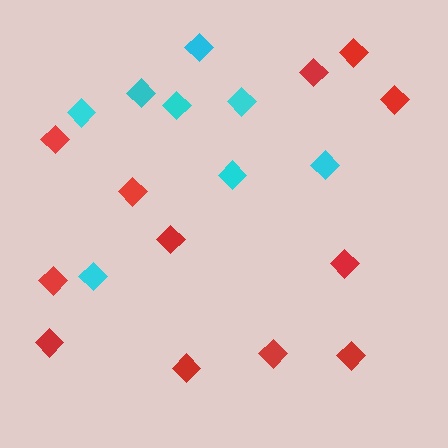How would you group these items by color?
There are 2 groups: one group of red diamonds (12) and one group of cyan diamonds (8).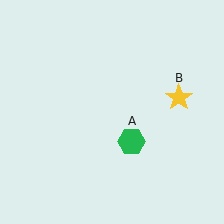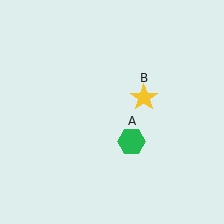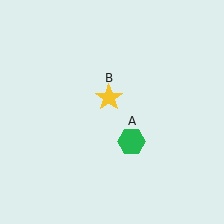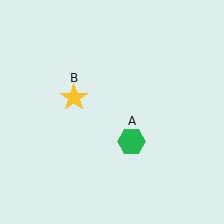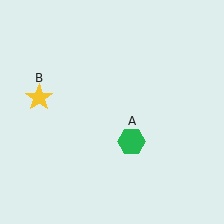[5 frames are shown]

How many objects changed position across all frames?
1 object changed position: yellow star (object B).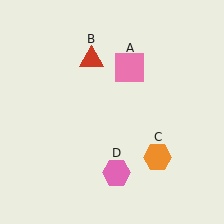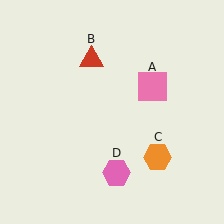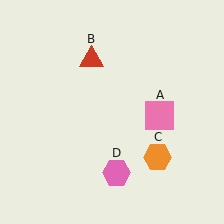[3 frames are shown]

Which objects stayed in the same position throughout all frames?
Red triangle (object B) and orange hexagon (object C) and pink hexagon (object D) remained stationary.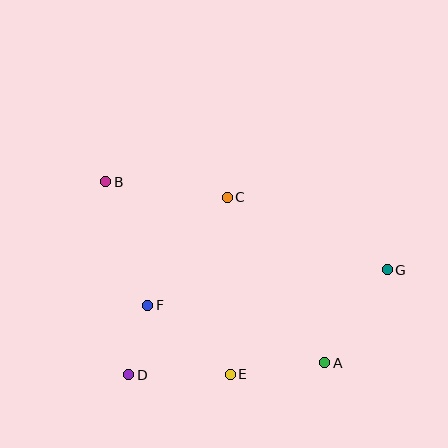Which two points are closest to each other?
Points D and F are closest to each other.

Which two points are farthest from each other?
Points B and G are farthest from each other.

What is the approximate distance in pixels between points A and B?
The distance between A and B is approximately 284 pixels.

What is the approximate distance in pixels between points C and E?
The distance between C and E is approximately 177 pixels.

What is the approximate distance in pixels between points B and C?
The distance between B and C is approximately 122 pixels.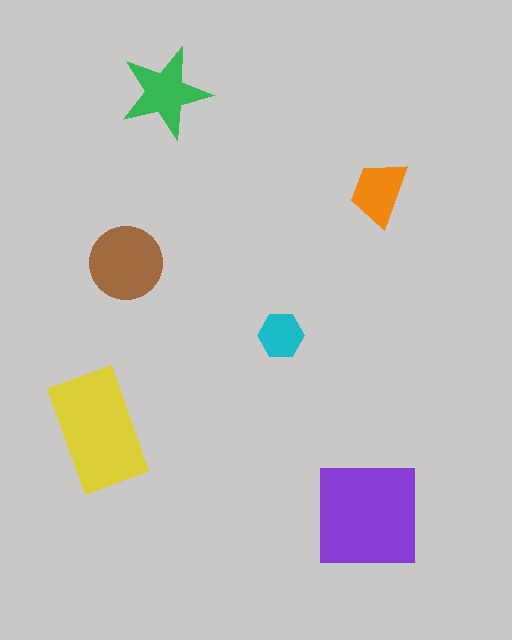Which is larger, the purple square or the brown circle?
The purple square.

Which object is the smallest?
The cyan hexagon.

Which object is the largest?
The purple square.